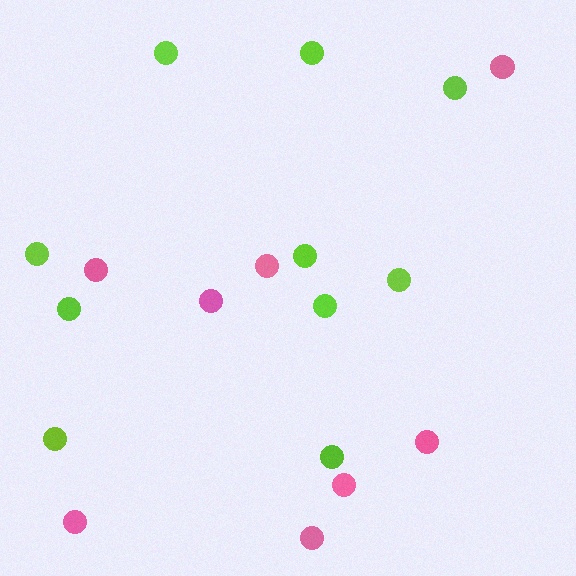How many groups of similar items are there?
There are 2 groups: one group of lime circles (10) and one group of pink circles (8).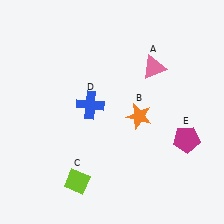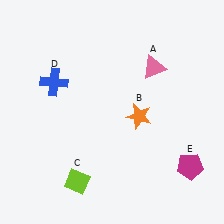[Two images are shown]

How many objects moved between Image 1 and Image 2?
2 objects moved between the two images.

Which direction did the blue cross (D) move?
The blue cross (D) moved left.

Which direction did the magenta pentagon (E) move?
The magenta pentagon (E) moved down.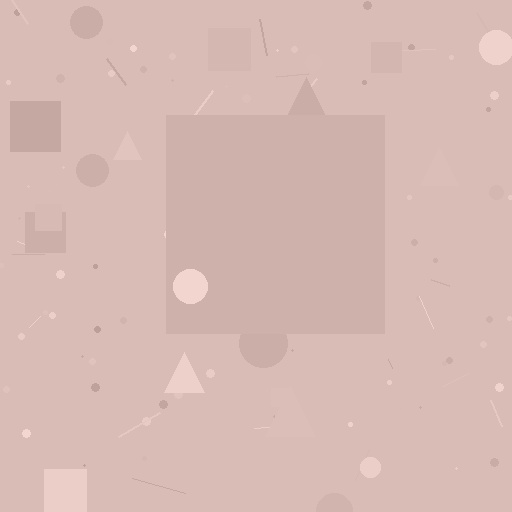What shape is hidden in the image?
A square is hidden in the image.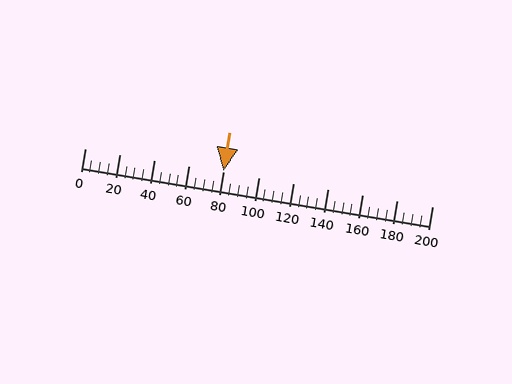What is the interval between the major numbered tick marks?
The major tick marks are spaced 20 units apart.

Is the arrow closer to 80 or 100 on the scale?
The arrow is closer to 80.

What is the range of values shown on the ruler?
The ruler shows values from 0 to 200.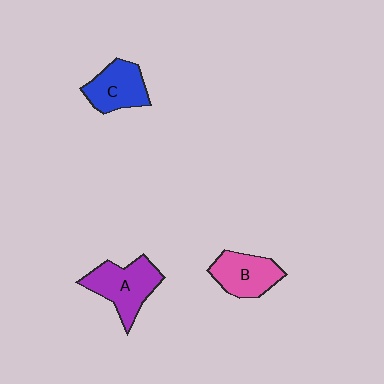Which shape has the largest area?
Shape A (purple).